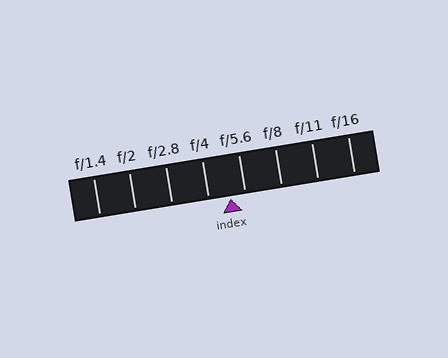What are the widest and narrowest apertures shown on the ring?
The widest aperture shown is f/1.4 and the narrowest is f/16.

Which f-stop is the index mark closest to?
The index mark is closest to f/5.6.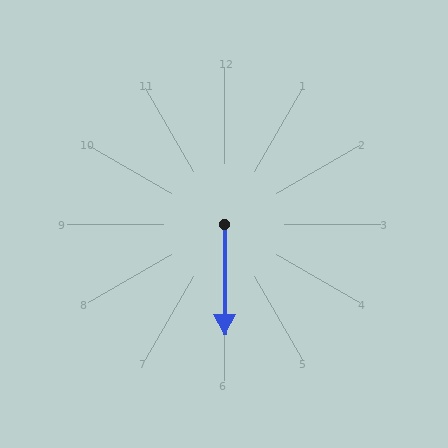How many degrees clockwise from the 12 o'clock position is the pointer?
Approximately 180 degrees.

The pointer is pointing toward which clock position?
Roughly 6 o'clock.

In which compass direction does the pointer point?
South.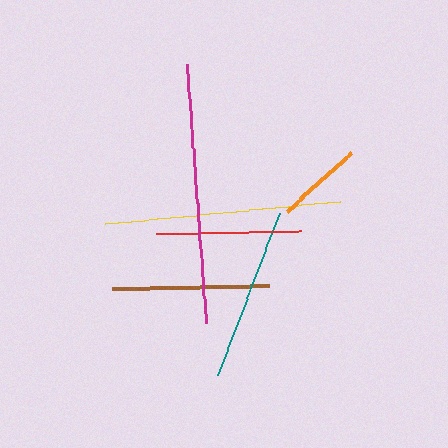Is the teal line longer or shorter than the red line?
The teal line is longer than the red line.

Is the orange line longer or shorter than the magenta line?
The magenta line is longer than the orange line.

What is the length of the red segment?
The red segment is approximately 145 pixels long.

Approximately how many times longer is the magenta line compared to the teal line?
The magenta line is approximately 1.5 times the length of the teal line.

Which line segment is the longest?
The magenta line is the longest at approximately 260 pixels.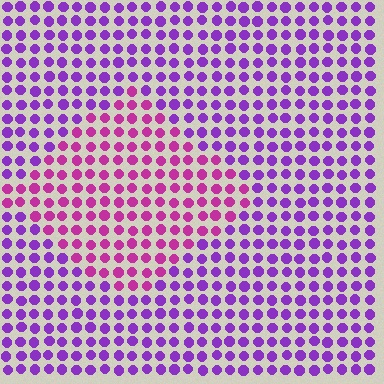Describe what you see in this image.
The image is filled with small purple elements in a uniform arrangement. A diamond-shaped region is visible where the elements are tinted to a slightly different hue, forming a subtle color boundary.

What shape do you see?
I see a diamond.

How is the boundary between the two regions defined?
The boundary is defined purely by a slight shift in hue (about 37 degrees). Spacing, size, and orientation are identical on both sides.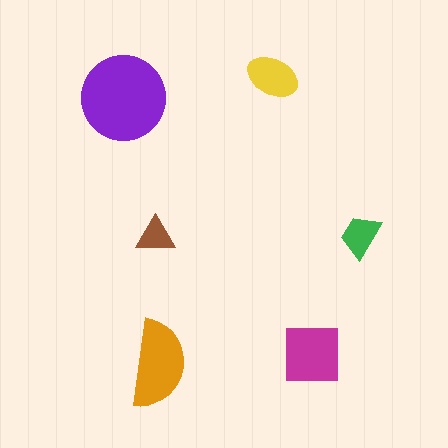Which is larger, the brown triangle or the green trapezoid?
The green trapezoid.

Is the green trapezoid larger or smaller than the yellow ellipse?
Smaller.